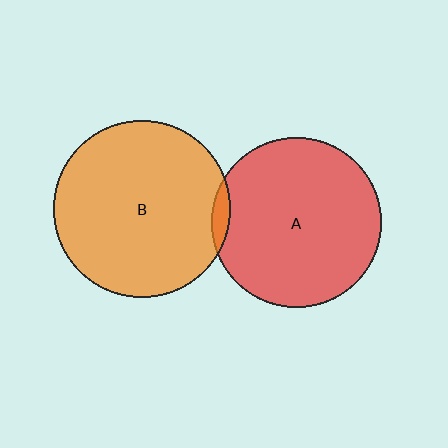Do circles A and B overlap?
Yes.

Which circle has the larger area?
Circle B (orange).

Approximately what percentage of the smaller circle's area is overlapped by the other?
Approximately 5%.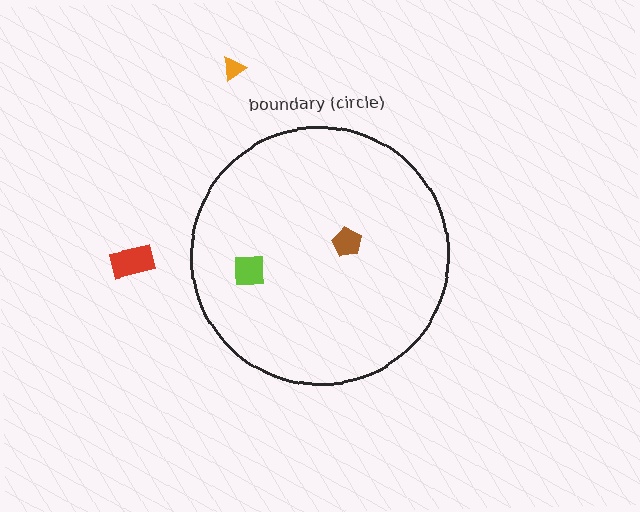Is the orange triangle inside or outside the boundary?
Outside.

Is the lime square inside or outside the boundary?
Inside.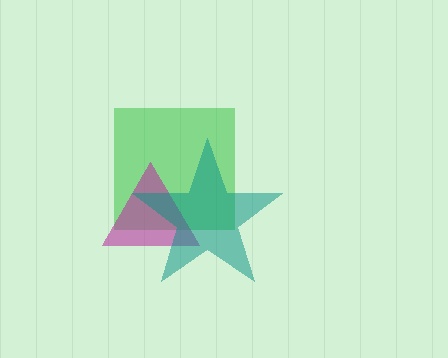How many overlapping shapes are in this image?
There are 3 overlapping shapes in the image.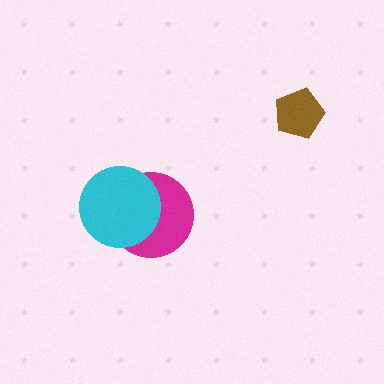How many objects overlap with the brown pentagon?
0 objects overlap with the brown pentagon.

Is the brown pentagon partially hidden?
No, no other shape covers it.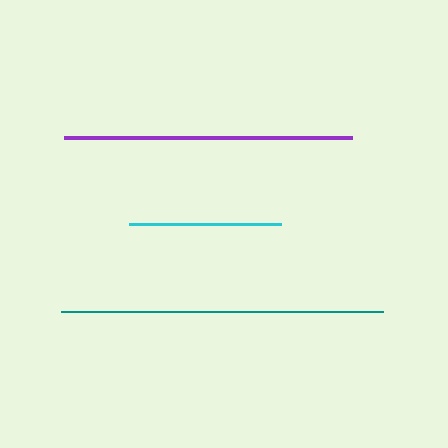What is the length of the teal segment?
The teal segment is approximately 322 pixels long.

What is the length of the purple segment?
The purple segment is approximately 288 pixels long.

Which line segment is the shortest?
The cyan line is the shortest at approximately 152 pixels.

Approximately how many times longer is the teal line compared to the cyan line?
The teal line is approximately 2.1 times the length of the cyan line.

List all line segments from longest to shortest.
From longest to shortest: teal, purple, cyan.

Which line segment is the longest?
The teal line is the longest at approximately 322 pixels.